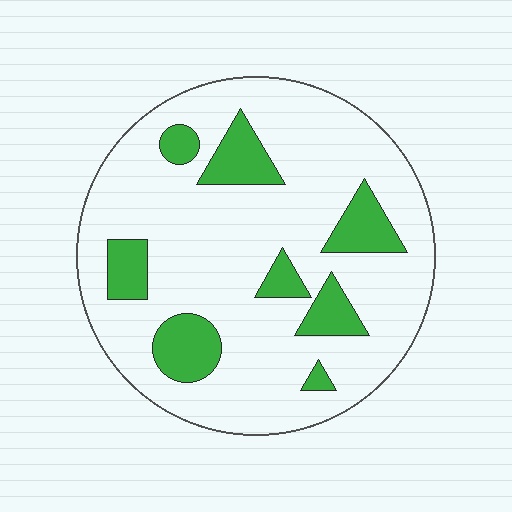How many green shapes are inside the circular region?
8.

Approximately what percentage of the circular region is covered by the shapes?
Approximately 20%.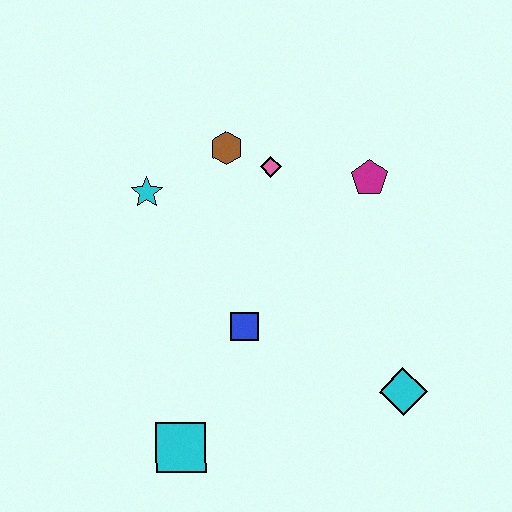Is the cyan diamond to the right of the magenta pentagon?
Yes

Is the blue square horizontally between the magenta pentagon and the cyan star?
Yes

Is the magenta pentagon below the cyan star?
No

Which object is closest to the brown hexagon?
The pink diamond is closest to the brown hexagon.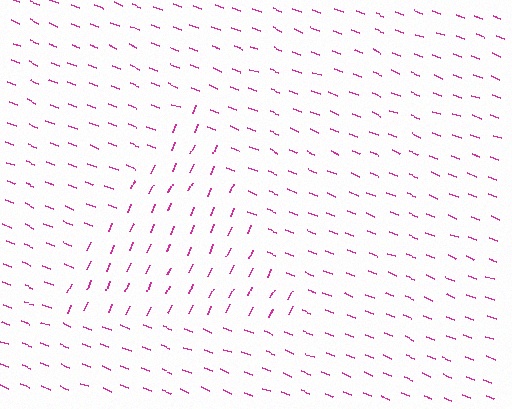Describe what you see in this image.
The image is filled with small magenta line segments. A triangle region in the image has lines oriented differently from the surrounding lines, creating a visible texture boundary.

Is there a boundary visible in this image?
Yes, there is a texture boundary formed by a change in line orientation.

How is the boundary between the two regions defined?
The boundary is defined purely by a change in line orientation (approximately 88 degrees difference). All lines are the same color and thickness.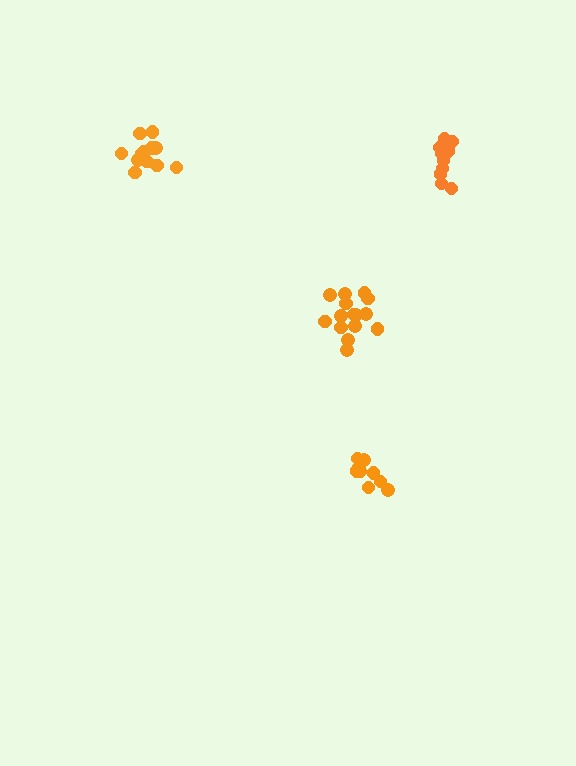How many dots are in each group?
Group 1: 10 dots, Group 2: 10 dots, Group 3: 12 dots, Group 4: 15 dots (47 total).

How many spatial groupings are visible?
There are 4 spatial groupings.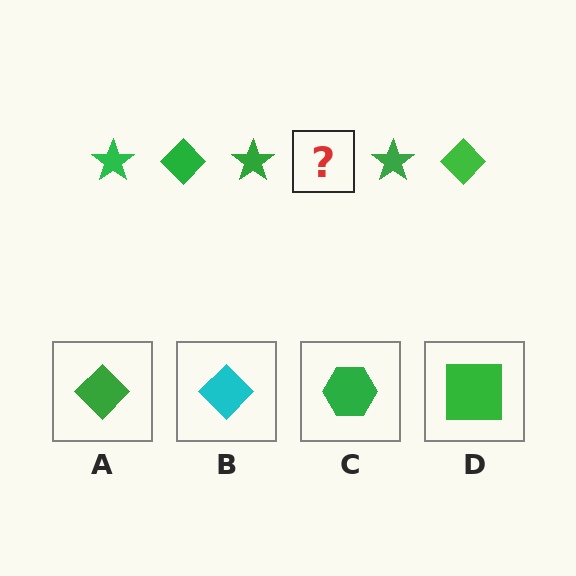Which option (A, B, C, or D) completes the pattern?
A.